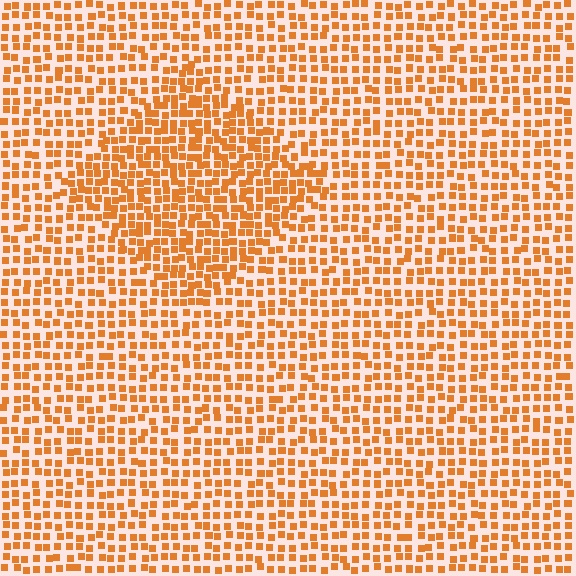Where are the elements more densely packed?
The elements are more densely packed inside the diamond boundary.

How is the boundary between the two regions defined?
The boundary is defined by a change in element density (approximately 1.6x ratio). All elements are the same color, size, and shape.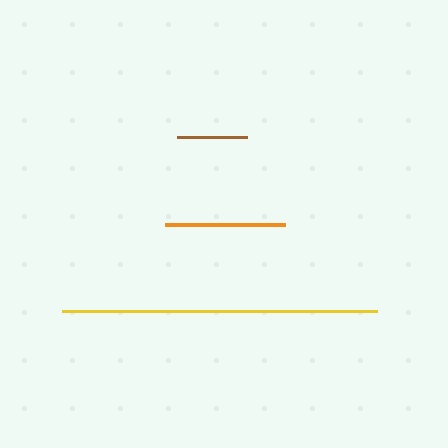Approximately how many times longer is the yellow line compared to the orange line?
The yellow line is approximately 2.6 times the length of the orange line.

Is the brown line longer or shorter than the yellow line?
The yellow line is longer than the brown line.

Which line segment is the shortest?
The brown line is the shortest at approximately 70 pixels.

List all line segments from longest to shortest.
From longest to shortest: yellow, orange, brown.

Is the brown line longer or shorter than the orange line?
The orange line is longer than the brown line.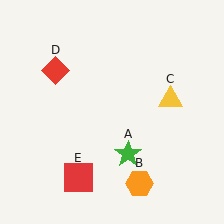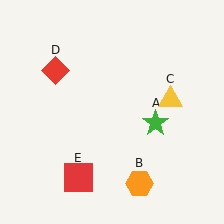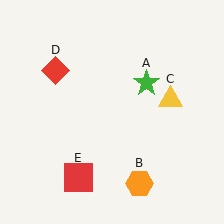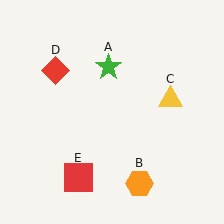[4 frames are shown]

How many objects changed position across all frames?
1 object changed position: green star (object A).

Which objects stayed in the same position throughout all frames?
Orange hexagon (object B) and yellow triangle (object C) and red diamond (object D) and red square (object E) remained stationary.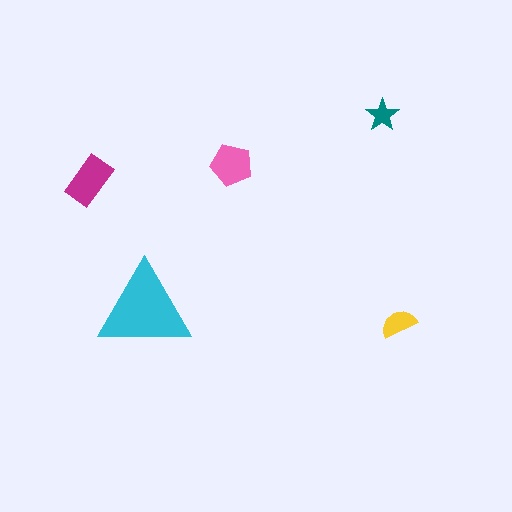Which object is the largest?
The cyan triangle.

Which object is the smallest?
The teal star.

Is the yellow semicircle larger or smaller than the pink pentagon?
Smaller.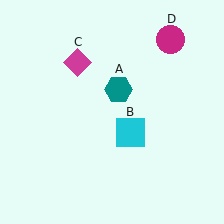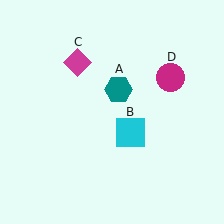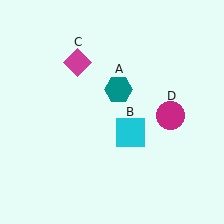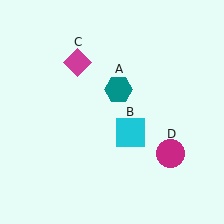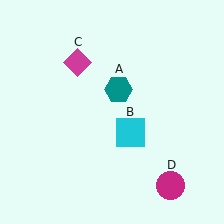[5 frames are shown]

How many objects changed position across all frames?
1 object changed position: magenta circle (object D).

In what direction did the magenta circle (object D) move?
The magenta circle (object D) moved down.